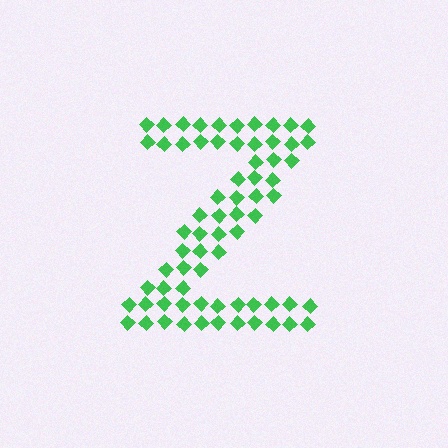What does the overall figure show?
The overall figure shows the letter Z.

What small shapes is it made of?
It is made of small diamonds.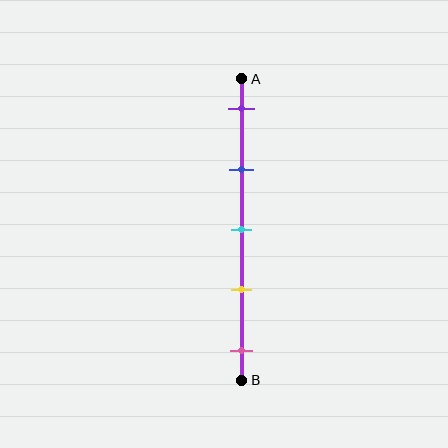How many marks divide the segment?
There are 5 marks dividing the segment.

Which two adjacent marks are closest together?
The cyan and yellow marks are the closest adjacent pair.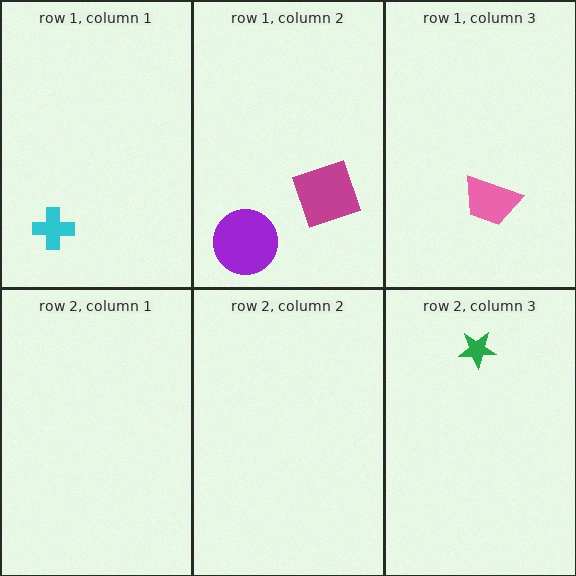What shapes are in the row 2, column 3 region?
The green star.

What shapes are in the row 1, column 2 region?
The purple circle, the magenta square.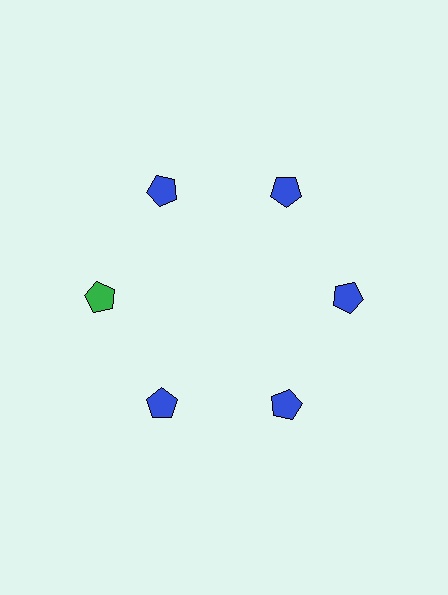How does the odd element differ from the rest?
It has a different color: green instead of blue.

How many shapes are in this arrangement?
There are 6 shapes arranged in a ring pattern.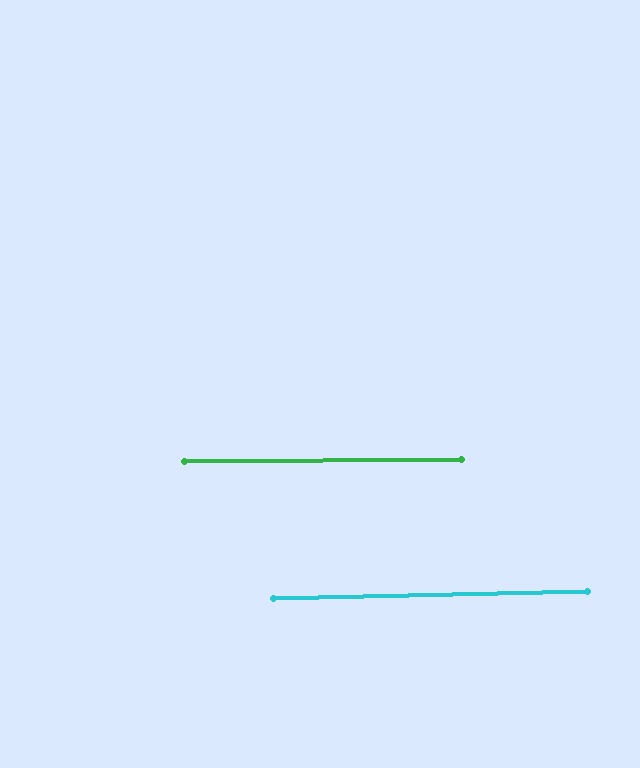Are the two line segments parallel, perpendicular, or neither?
Parallel — their directions differ by only 0.9°.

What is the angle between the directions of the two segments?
Approximately 1 degree.